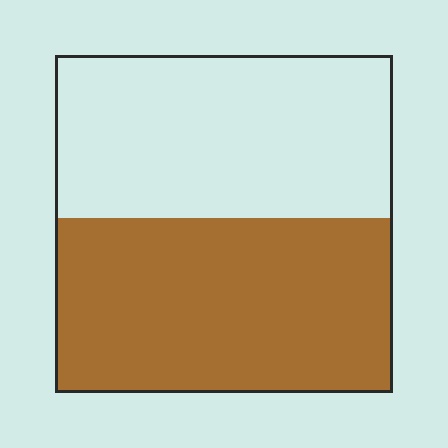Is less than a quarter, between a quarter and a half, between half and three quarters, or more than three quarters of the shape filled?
Between half and three quarters.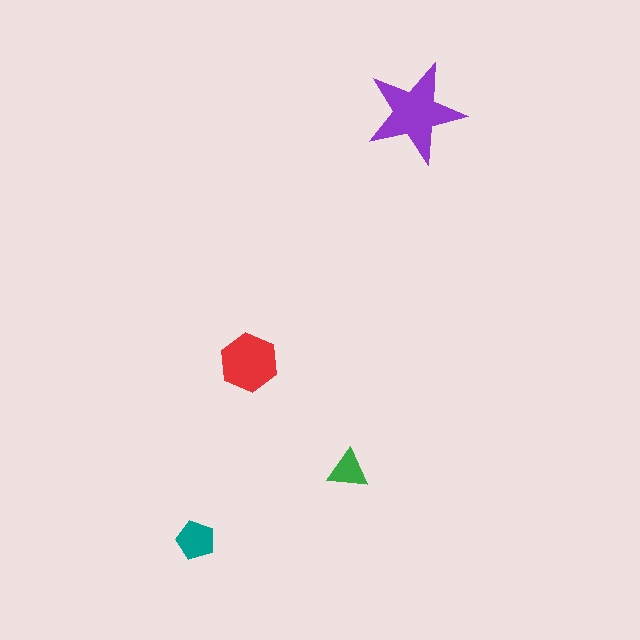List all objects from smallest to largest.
The green triangle, the teal pentagon, the red hexagon, the purple star.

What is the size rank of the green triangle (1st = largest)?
4th.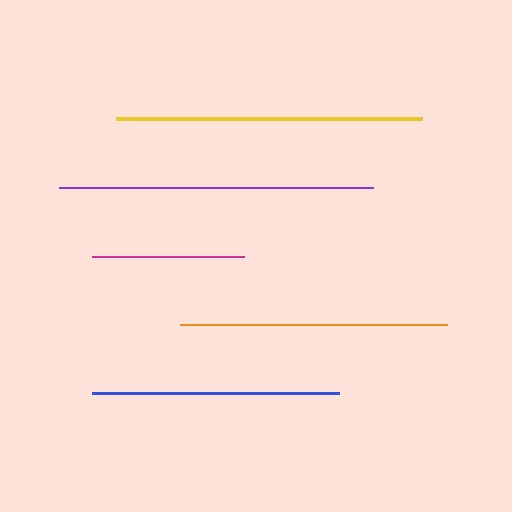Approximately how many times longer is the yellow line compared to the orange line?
The yellow line is approximately 1.1 times the length of the orange line.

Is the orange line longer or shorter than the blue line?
The orange line is longer than the blue line.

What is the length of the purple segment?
The purple segment is approximately 314 pixels long.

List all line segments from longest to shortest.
From longest to shortest: purple, yellow, orange, blue, magenta.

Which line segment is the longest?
The purple line is the longest at approximately 314 pixels.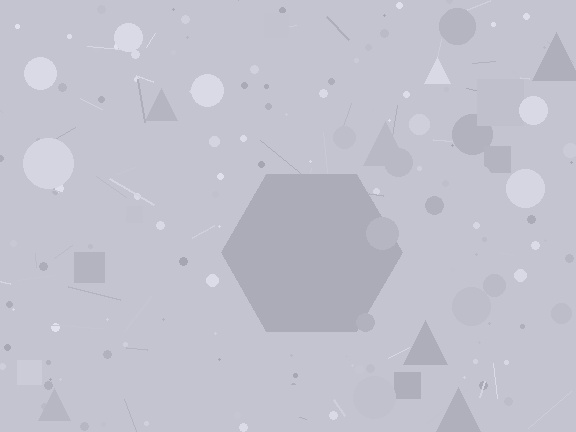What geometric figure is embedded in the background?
A hexagon is embedded in the background.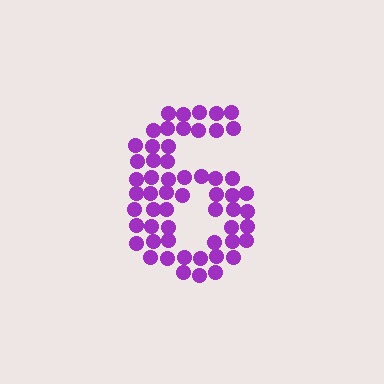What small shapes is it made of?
It is made of small circles.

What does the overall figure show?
The overall figure shows the digit 6.